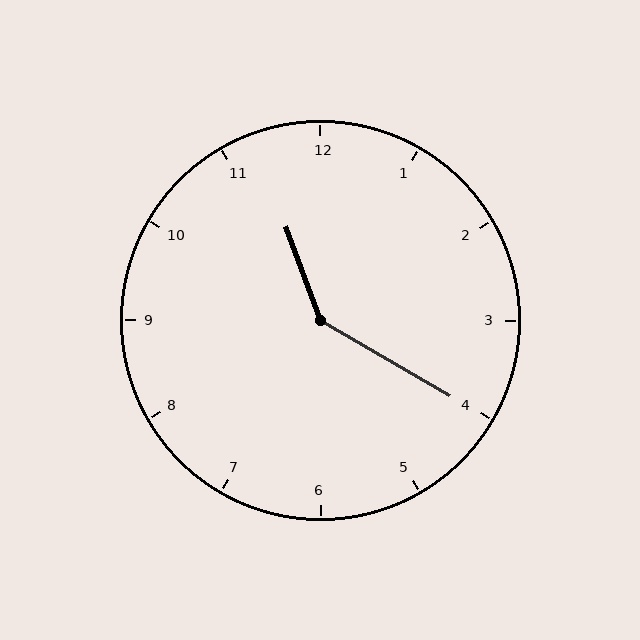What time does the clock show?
11:20.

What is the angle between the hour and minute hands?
Approximately 140 degrees.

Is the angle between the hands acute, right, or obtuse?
It is obtuse.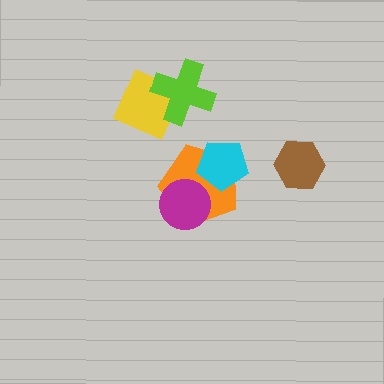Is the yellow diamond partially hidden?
Yes, it is partially covered by another shape.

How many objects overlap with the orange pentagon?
2 objects overlap with the orange pentagon.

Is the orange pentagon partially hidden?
Yes, it is partially covered by another shape.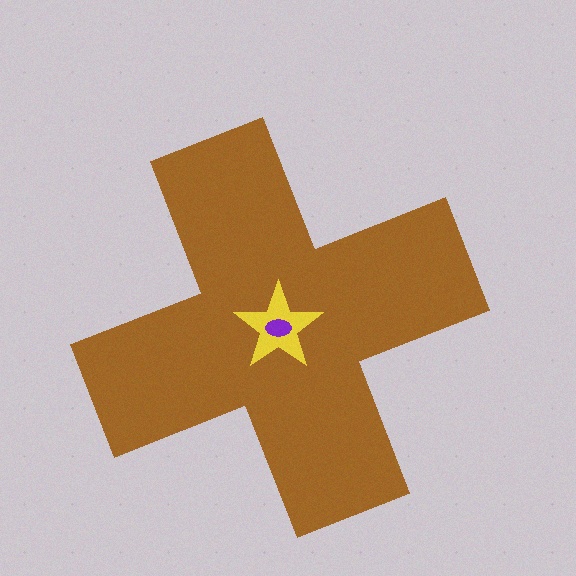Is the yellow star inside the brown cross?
Yes.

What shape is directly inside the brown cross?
The yellow star.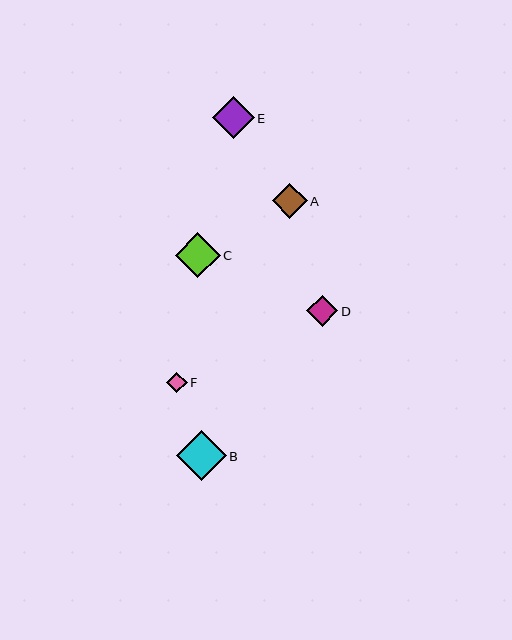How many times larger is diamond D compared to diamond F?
Diamond D is approximately 1.5 times the size of diamond F.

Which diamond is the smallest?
Diamond F is the smallest with a size of approximately 20 pixels.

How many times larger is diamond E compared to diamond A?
Diamond E is approximately 1.2 times the size of diamond A.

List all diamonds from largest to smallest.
From largest to smallest: B, C, E, A, D, F.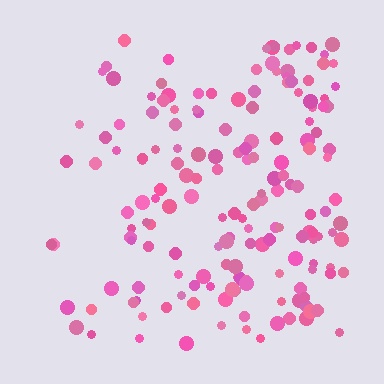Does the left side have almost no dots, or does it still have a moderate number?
Still a moderate number, just noticeably fewer than the right.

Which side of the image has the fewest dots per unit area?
The left.